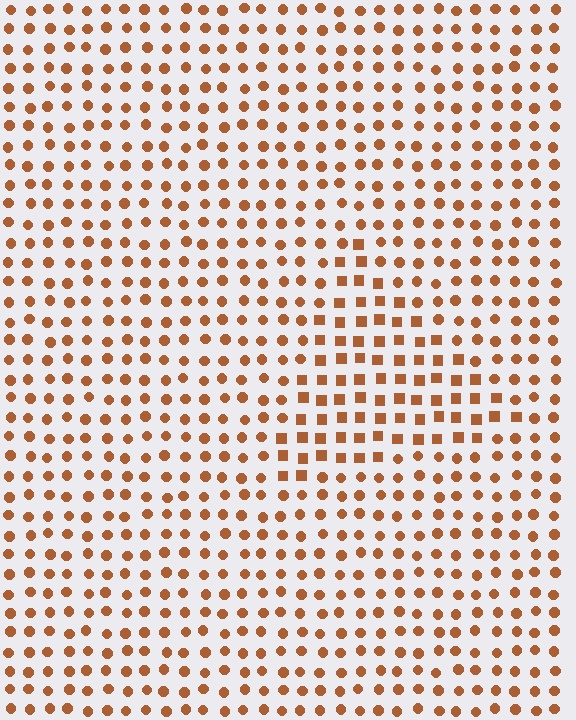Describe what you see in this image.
The image is filled with small brown elements arranged in a uniform grid. A triangle-shaped region contains squares, while the surrounding area contains circles. The boundary is defined purely by the change in element shape.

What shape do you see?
I see a triangle.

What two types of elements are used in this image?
The image uses squares inside the triangle region and circles outside it.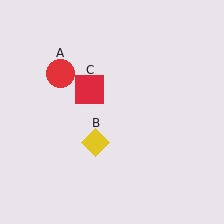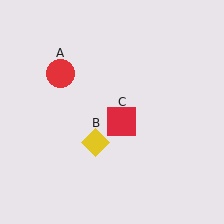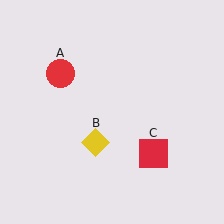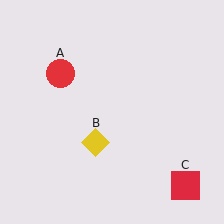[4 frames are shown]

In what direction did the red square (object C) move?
The red square (object C) moved down and to the right.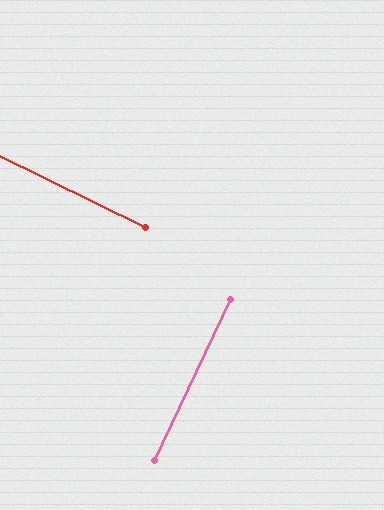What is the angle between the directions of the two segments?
Approximately 89 degrees.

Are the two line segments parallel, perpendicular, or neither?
Perpendicular — they meet at approximately 89°.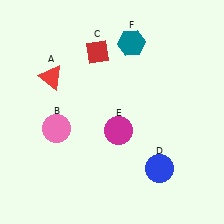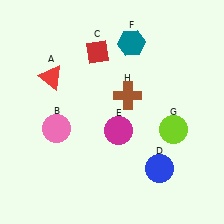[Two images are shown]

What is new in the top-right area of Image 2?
A brown cross (H) was added in the top-right area of Image 2.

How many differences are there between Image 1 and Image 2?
There are 2 differences between the two images.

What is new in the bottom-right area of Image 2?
A lime circle (G) was added in the bottom-right area of Image 2.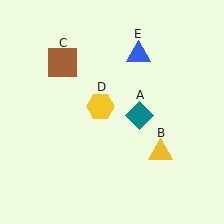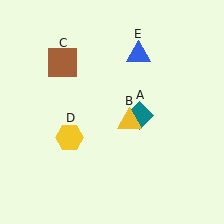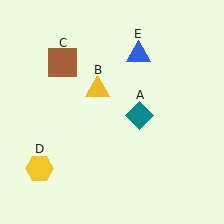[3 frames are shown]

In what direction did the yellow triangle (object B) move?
The yellow triangle (object B) moved up and to the left.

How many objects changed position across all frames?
2 objects changed position: yellow triangle (object B), yellow hexagon (object D).